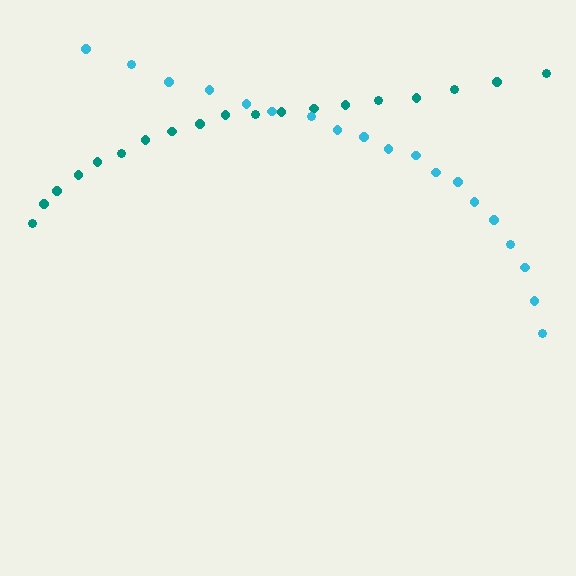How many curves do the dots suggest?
There are 2 distinct paths.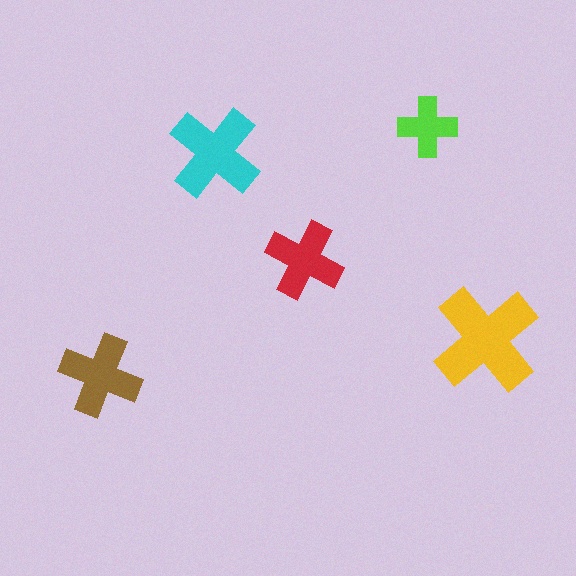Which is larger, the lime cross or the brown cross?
The brown one.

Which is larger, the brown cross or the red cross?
The brown one.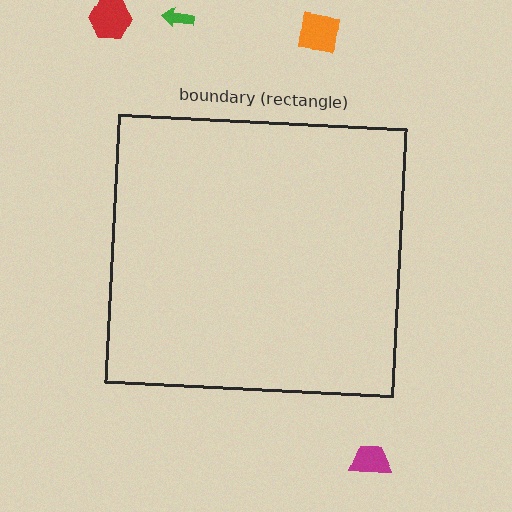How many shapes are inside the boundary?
0 inside, 4 outside.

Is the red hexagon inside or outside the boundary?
Outside.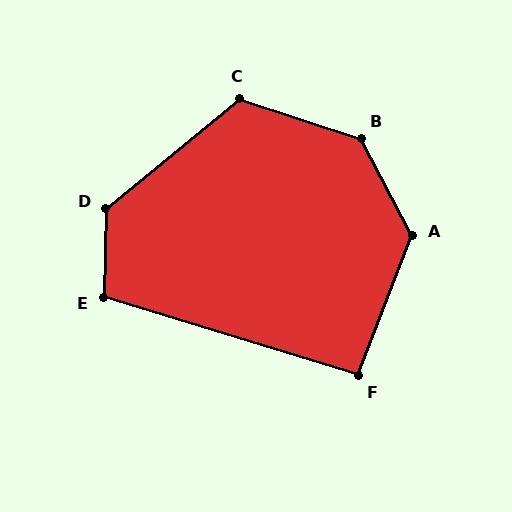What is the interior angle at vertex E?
Approximately 106 degrees (obtuse).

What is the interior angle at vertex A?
Approximately 131 degrees (obtuse).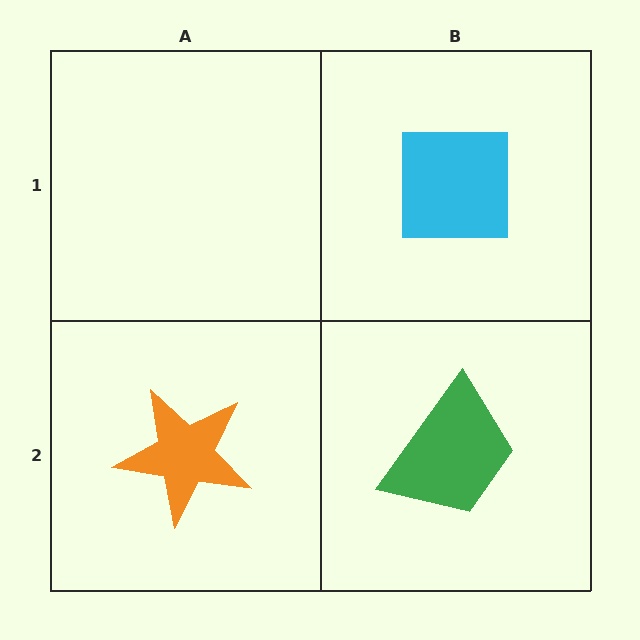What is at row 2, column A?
An orange star.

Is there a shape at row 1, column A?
No, that cell is empty.